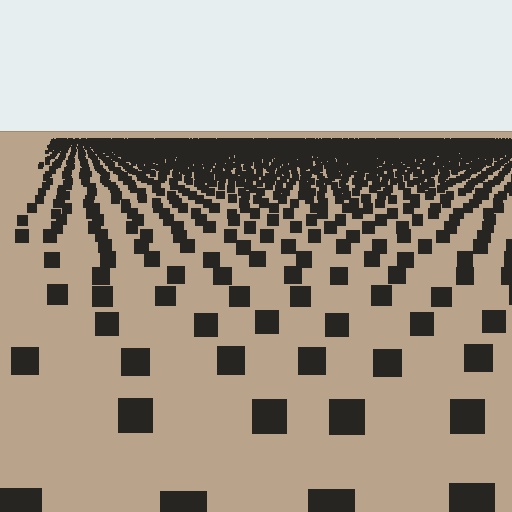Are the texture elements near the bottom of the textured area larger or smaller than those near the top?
Larger. Near the bottom, elements are closer to the viewer and appear at a bigger on-screen size.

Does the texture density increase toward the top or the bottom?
Density increases toward the top.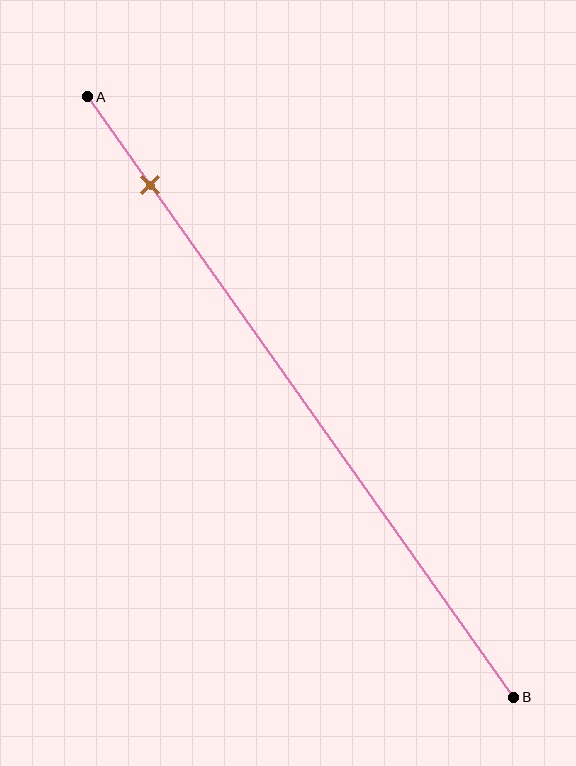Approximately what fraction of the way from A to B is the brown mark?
The brown mark is approximately 15% of the way from A to B.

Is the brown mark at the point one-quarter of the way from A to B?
No, the mark is at about 15% from A, not at the 25% one-quarter point.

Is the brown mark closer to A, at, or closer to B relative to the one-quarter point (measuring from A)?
The brown mark is closer to point A than the one-quarter point of segment AB.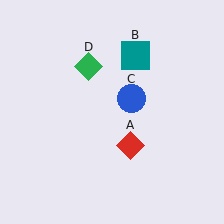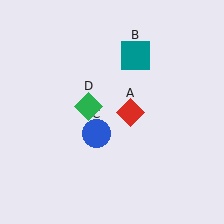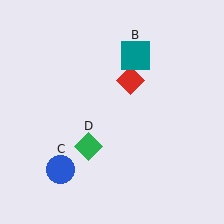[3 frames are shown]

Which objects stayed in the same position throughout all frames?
Teal square (object B) remained stationary.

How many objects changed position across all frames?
3 objects changed position: red diamond (object A), blue circle (object C), green diamond (object D).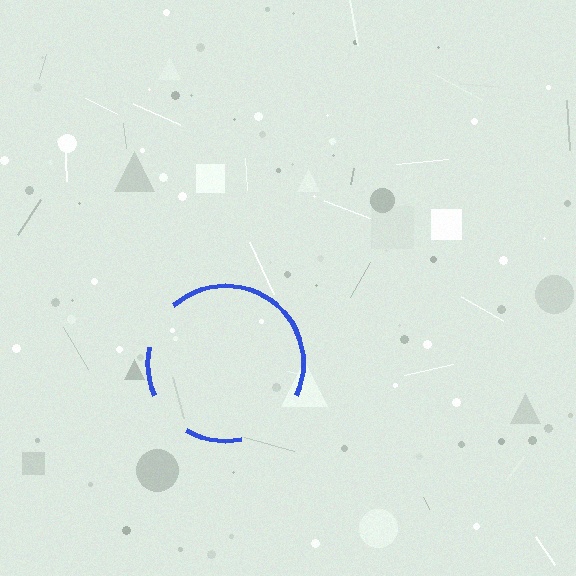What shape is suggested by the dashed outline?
The dashed outline suggests a circle.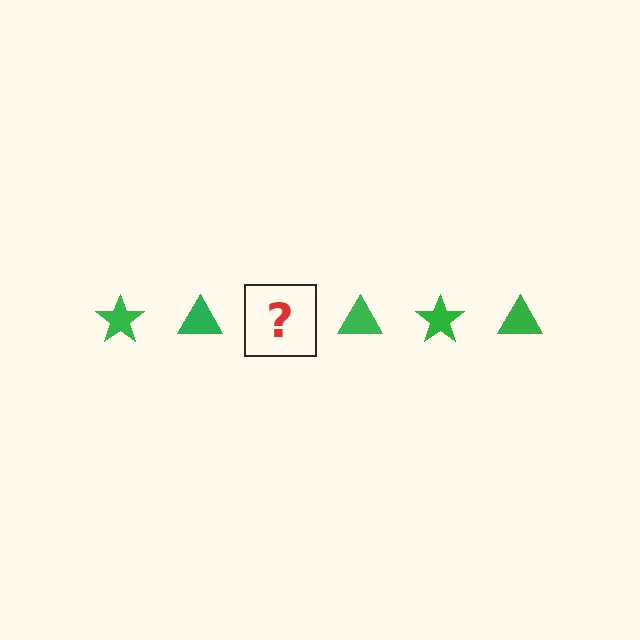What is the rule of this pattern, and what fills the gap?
The rule is that the pattern cycles through star, triangle shapes in green. The gap should be filled with a green star.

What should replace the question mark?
The question mark should be replaced with a green star.